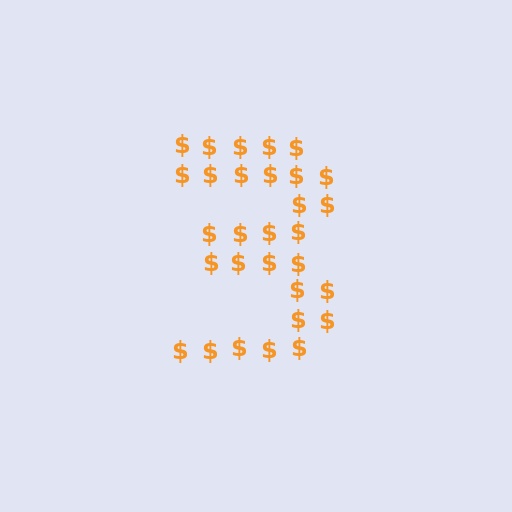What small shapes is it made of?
It is made of small dollar signs.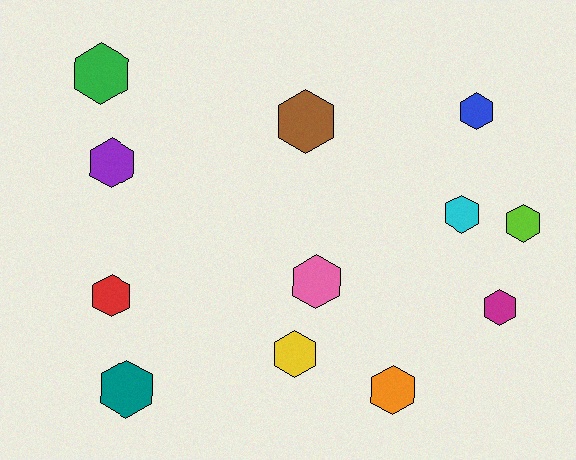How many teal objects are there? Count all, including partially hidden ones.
There is 1 teal object.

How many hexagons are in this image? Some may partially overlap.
There are 12 hexagons.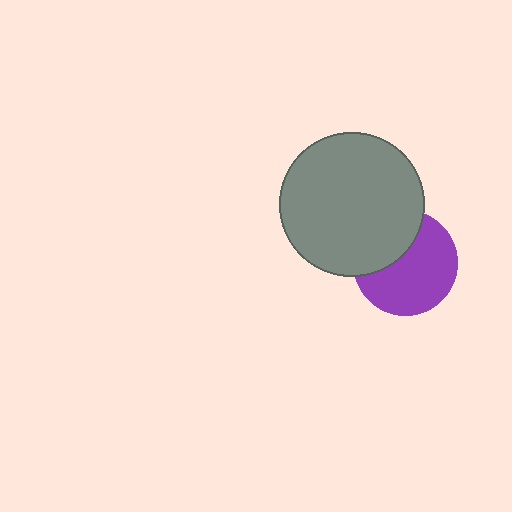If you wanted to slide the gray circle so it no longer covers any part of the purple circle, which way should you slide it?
Slide it toward the upper-left — that is the most direct way to separate the two shapes.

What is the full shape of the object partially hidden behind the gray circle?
The partially hidden object is a purple circle.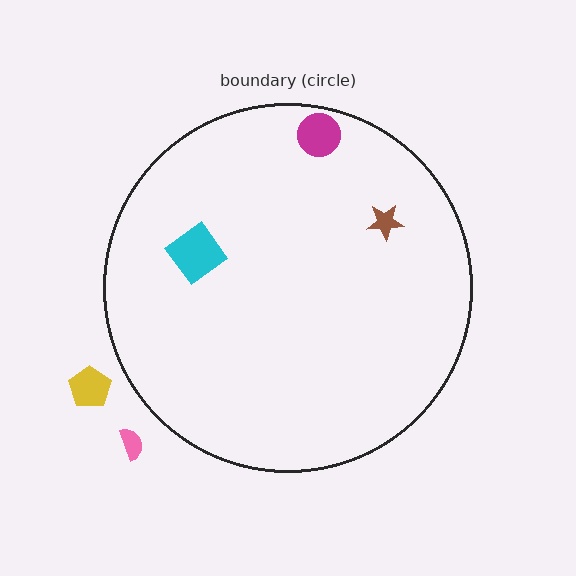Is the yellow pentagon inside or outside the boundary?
Outside.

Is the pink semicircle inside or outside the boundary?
Outside.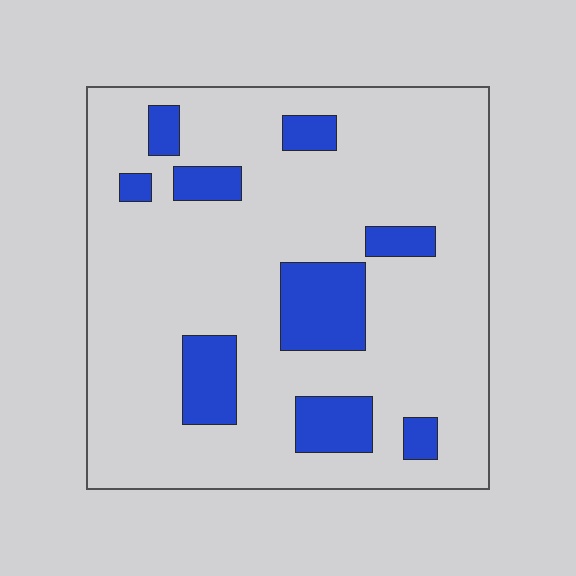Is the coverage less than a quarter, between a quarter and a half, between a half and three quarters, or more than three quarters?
Less than a quarter.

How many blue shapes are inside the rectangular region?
9.